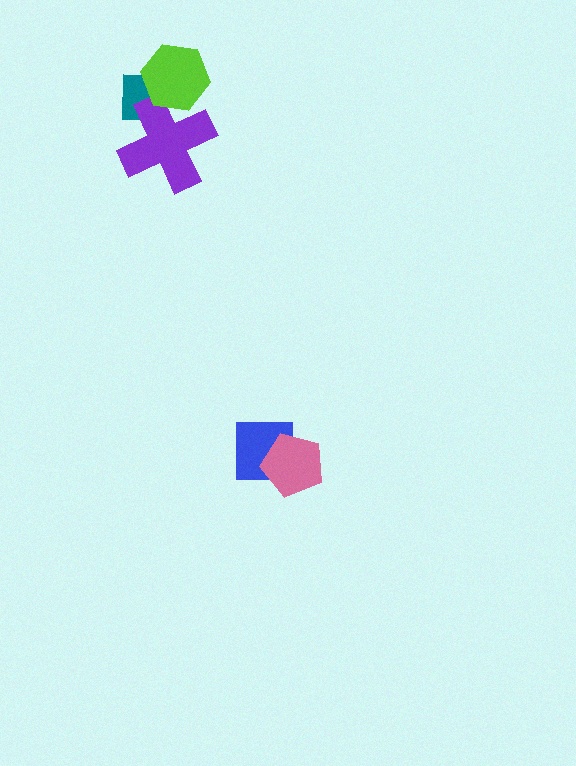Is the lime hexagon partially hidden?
No, no other shape covers it.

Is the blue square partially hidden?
Yes, it is partially covered by another shape.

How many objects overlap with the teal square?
2 objects overlap with the teal square.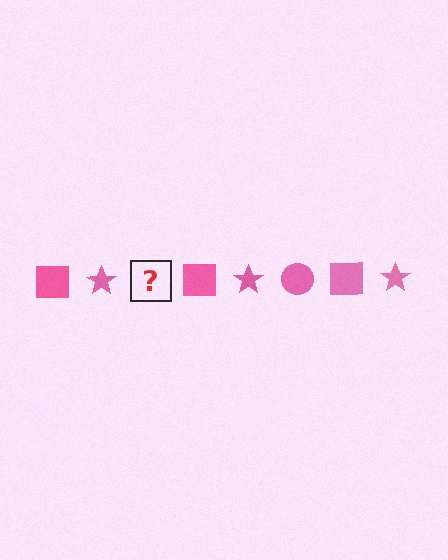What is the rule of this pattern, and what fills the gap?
The rule is that the pattern cycles through square, star, circle shapes in pink. The gap should be filled with a pink circle.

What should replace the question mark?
The question mark should be replaced with a pink circle.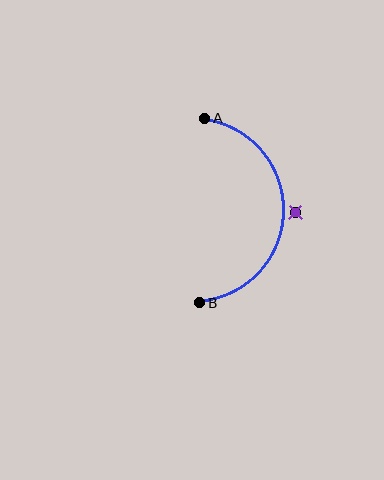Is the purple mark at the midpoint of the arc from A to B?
No — the purple mark does not lie on the arc at all. It sits slightly outside the curve.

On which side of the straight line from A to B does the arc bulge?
The arc bulges to the right of the straight line connecting A and B.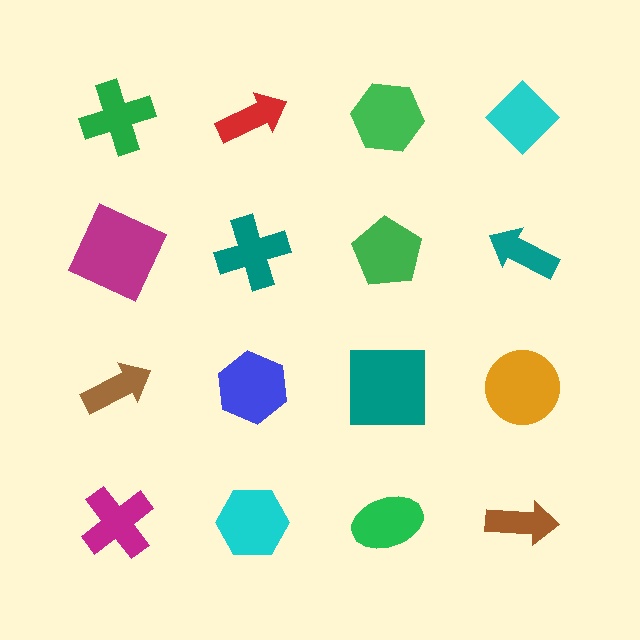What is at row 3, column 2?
A blue hexagon.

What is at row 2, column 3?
A green pentagon.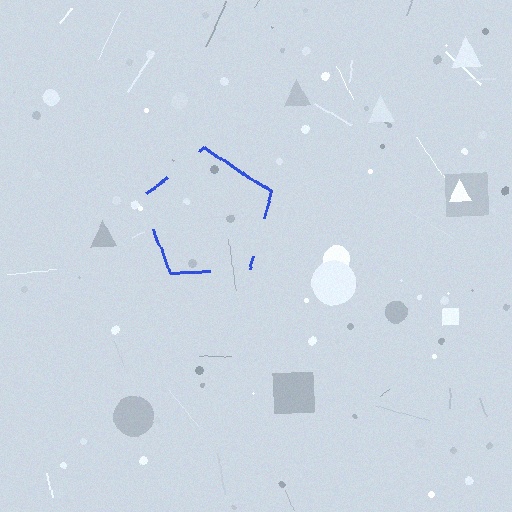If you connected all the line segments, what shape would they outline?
They would outline a pentagon.